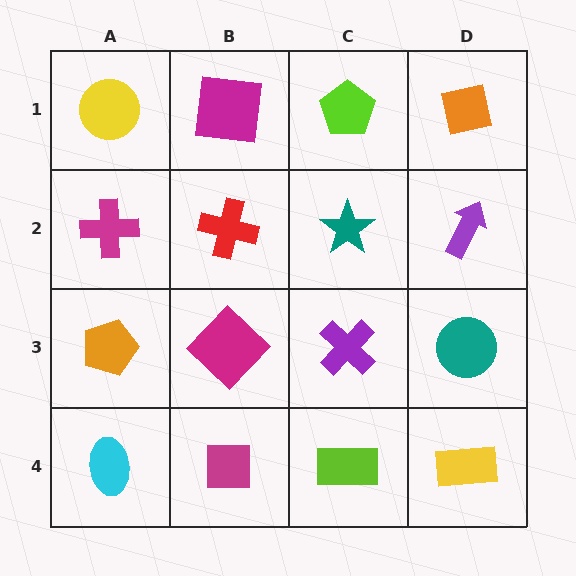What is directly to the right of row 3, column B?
A purple cross.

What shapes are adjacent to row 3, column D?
A purple arrow (row 2, column D), a yellow rectangle (row 4, column D), a purple cross (row 3, column C).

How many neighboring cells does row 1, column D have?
2.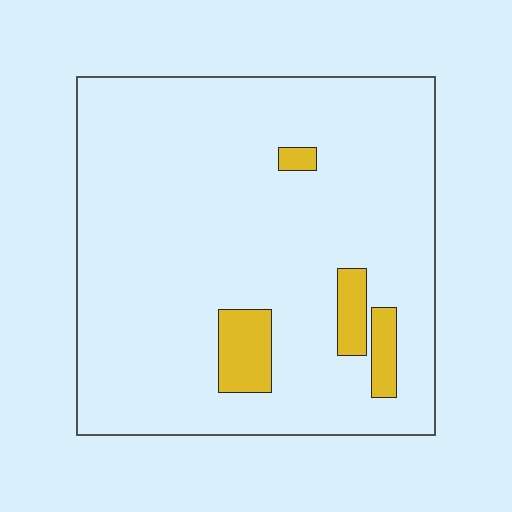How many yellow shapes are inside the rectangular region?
4.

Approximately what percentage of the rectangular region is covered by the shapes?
Approximately 10%.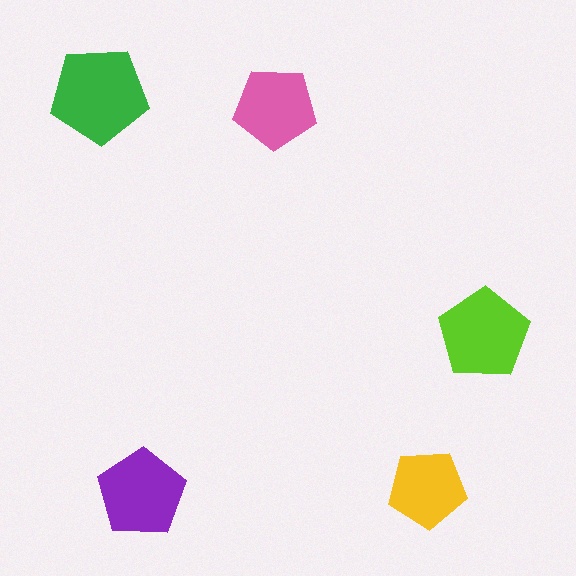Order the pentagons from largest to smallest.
the green one, the lime one, the purple one, the pink one, the yellow one.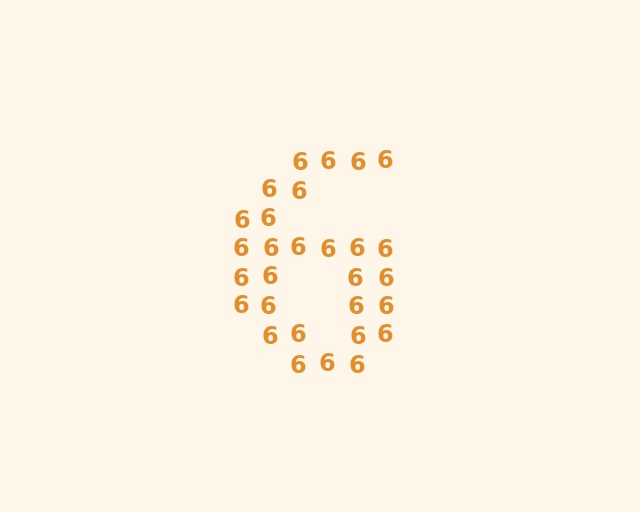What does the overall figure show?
The overall figure shows the digit 6.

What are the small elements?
The small elements are digit 6's.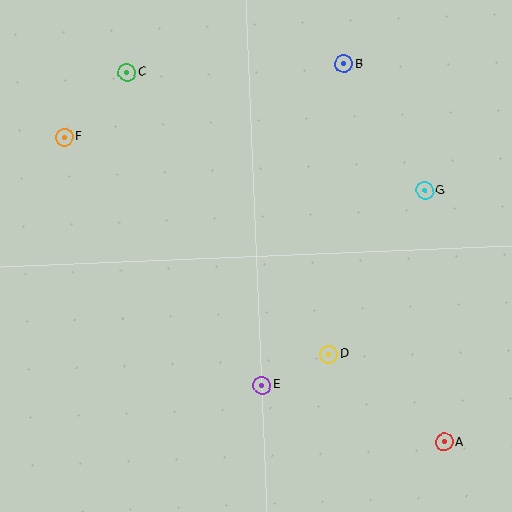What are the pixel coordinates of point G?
Point G is at (425, 191).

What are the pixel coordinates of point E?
Point E is at (262, 385).